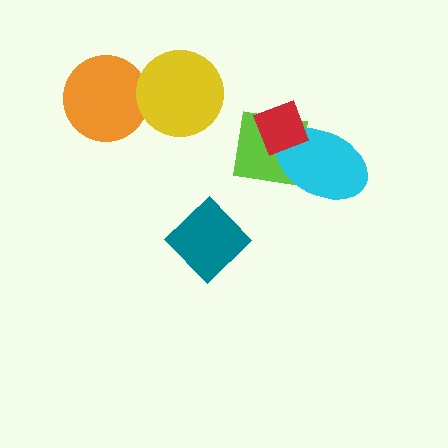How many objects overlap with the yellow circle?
1 object overlaps with the yellow circle.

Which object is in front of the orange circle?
The yellow circle is in front of the orange circle.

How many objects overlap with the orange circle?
1 object overlaps with the orange circle.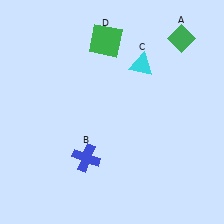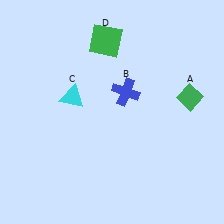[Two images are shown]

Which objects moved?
The objects that moved are: the green diamond (A), the blue cross (B), the cyan triangle (C).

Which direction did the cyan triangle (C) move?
The cyan triangle (C) moved left.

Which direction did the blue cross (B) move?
The blue cross (B) moved up.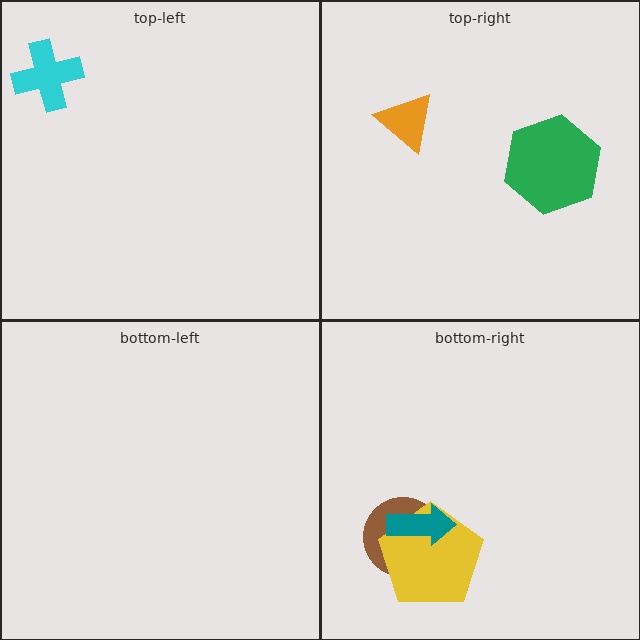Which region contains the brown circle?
The bottom-right region.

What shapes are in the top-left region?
The cyan cross.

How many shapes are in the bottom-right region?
3.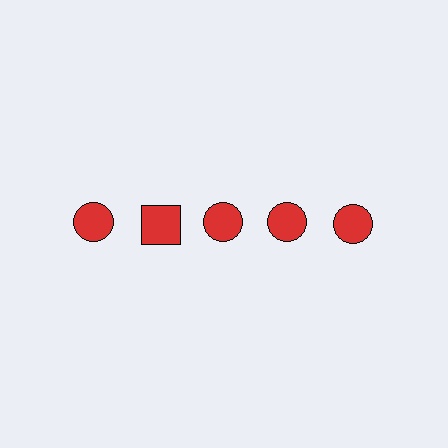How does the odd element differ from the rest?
It has a different shape: square instead of circle.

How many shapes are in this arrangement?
There are 5 shapes arranged in a grid pattern.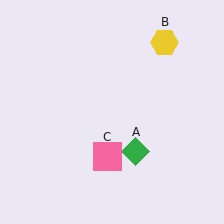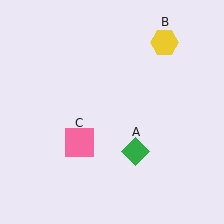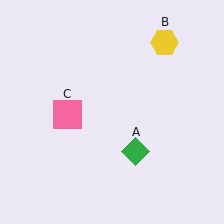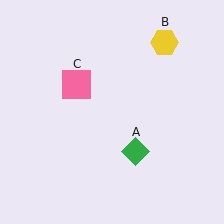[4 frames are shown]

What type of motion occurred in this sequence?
The pink square (object C) rotated clockwise around the center of the scene.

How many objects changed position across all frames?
1 object changed position: pink square (object C).